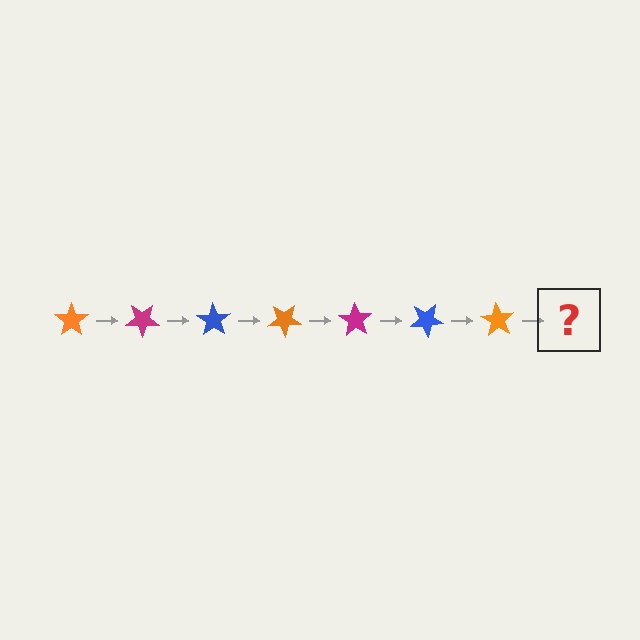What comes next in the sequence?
The next element should be a magenta star, rotated 245 degrees from the start.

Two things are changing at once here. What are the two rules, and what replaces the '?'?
The two rules are that it rotates 35 degrees each step and the color cycles through orange, magenta, and blue. The '?' should be a magenta star, rotated 245 degrees from the start.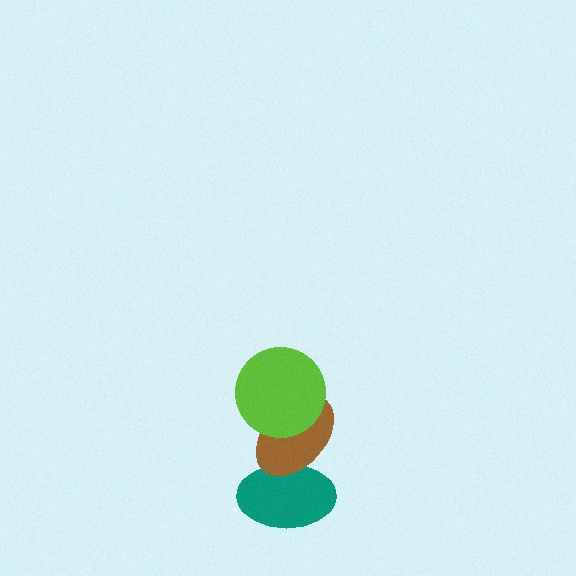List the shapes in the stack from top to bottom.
From top to bottom: the lime circle, the brown ellipse, the teal ellipse.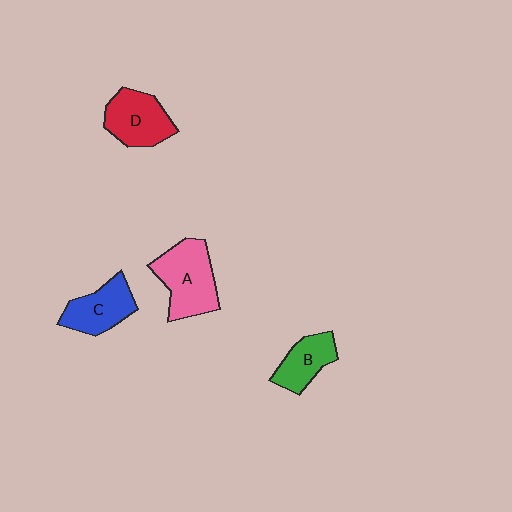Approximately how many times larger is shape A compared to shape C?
Approximately 1.4 times.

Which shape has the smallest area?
Shape B (green).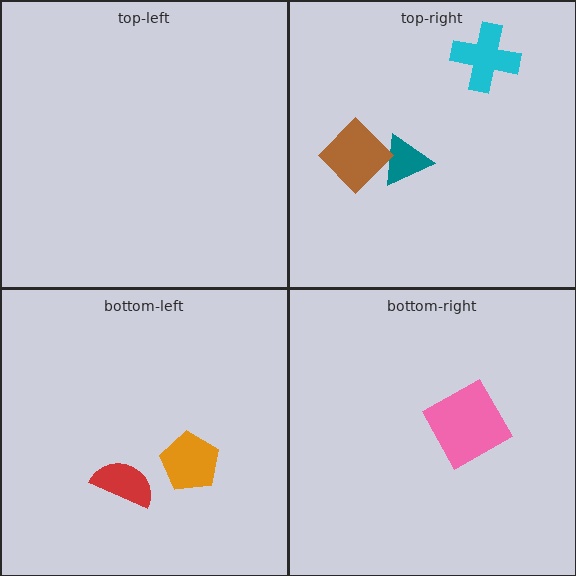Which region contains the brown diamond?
The top-right region.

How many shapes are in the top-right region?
3.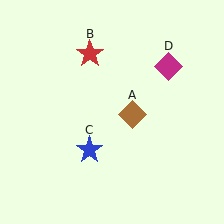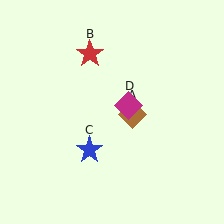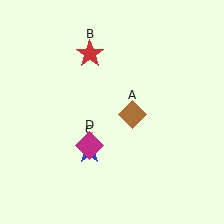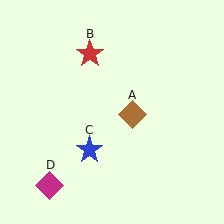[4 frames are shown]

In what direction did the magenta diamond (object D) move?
The magenta diamond (object D) moved down and to the left.